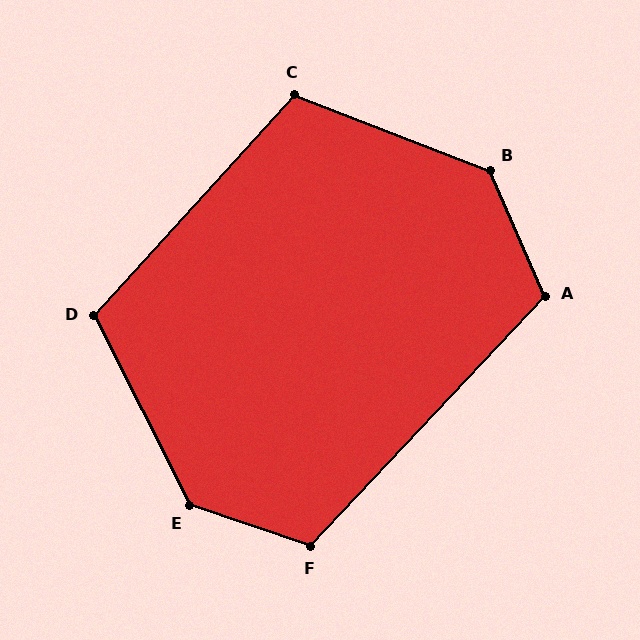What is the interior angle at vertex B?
Approximately 135 degrees (obtuse).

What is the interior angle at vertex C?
Approximately 111 degrees (obtuse).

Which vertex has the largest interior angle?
E, at approximately 136 degrees.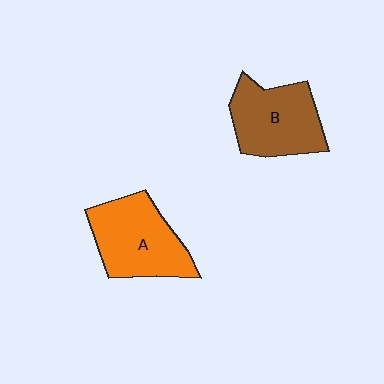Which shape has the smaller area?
Shape B (brown).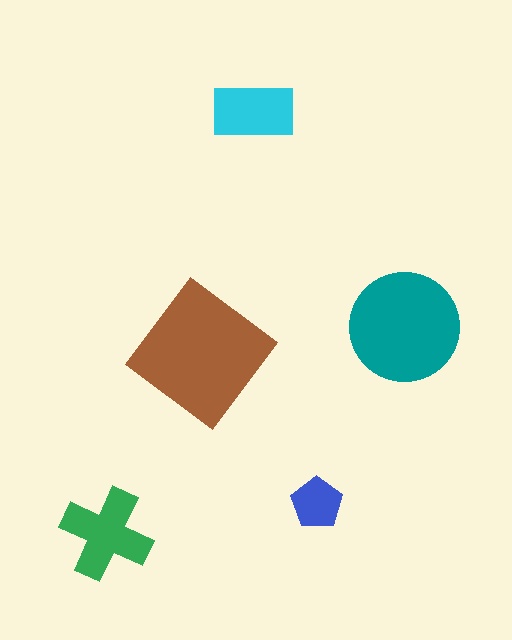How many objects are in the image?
There are 5 objects in the image.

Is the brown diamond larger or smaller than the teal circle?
Larger.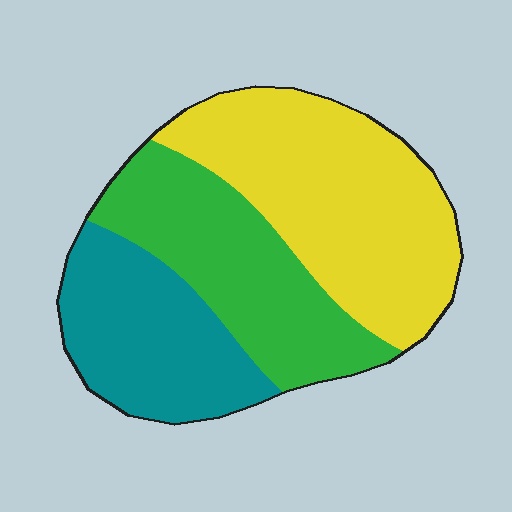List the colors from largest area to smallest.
From largest to smallest: yellow, green, teal.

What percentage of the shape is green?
Green covers around 30% of the shape.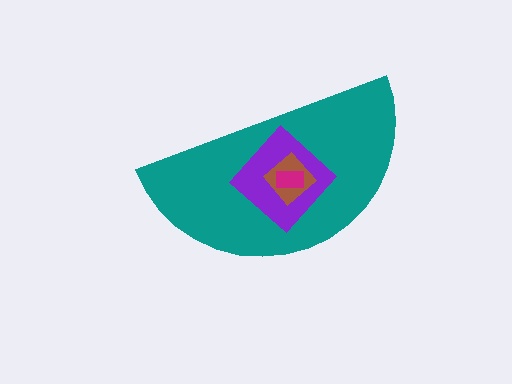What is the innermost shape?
The magenta rectangle.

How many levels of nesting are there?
4.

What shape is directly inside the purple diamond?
The brown diamond.